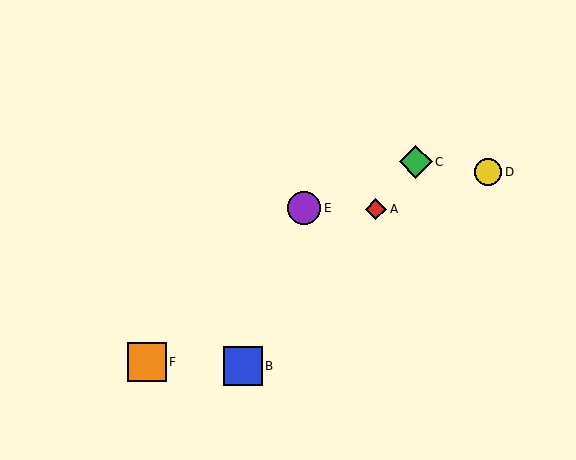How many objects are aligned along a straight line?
3 objects (A, B, C) are aligned along a straight line.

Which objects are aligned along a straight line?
Objects A, B, C are aligned along a straight line.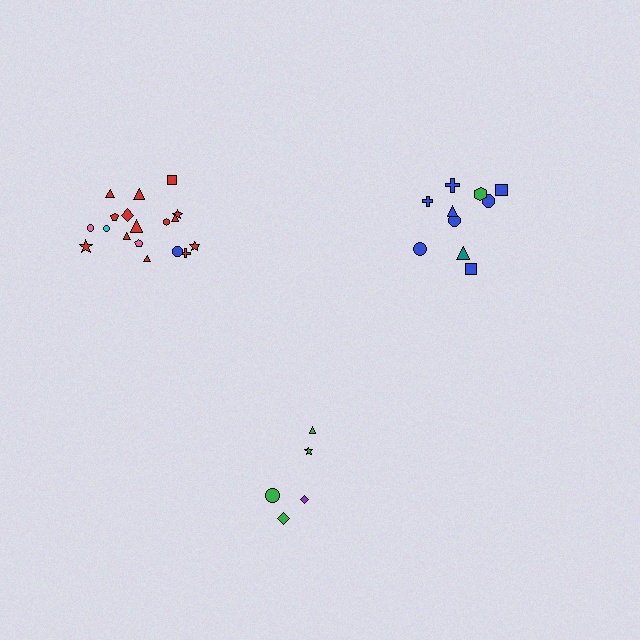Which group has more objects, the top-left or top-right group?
The top-left group.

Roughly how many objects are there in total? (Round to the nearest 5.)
Roughly 35 objects in total.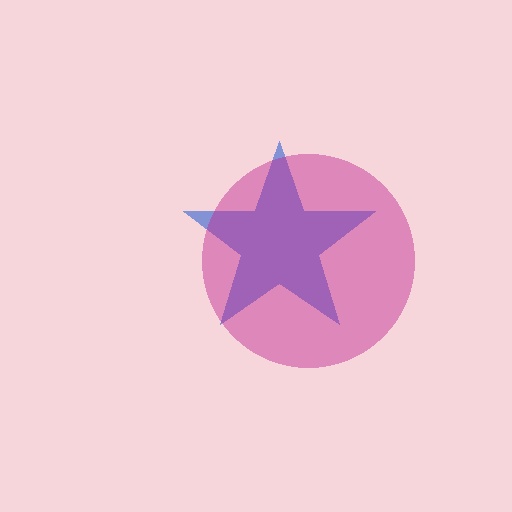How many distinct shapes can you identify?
There are 2 distinct shapes: a blue star, a magenta circle.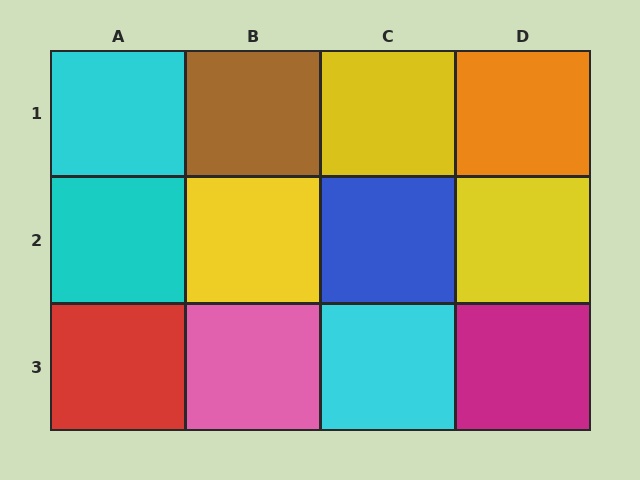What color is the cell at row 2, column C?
Blue.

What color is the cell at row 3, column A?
Red.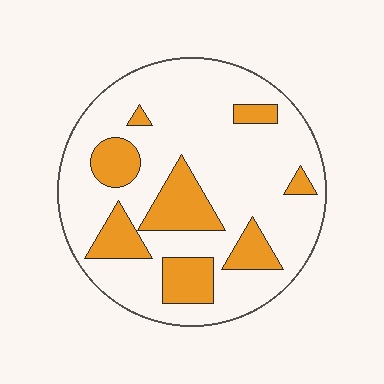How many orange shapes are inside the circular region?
8.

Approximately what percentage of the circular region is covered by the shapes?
Approximately 25%.